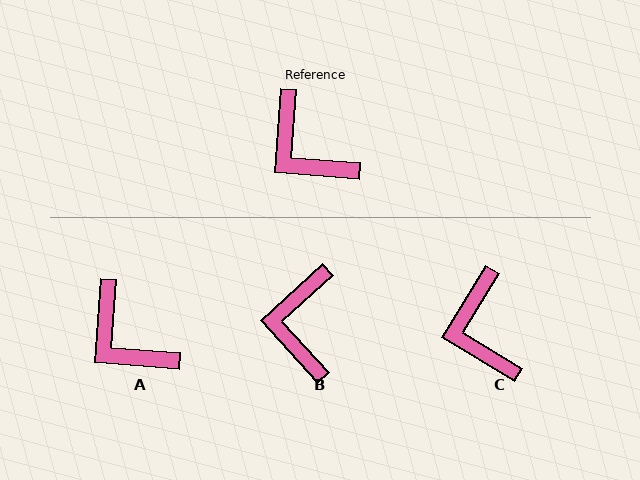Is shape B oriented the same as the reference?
No, it is off by about 43 degrees.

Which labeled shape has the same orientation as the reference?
A.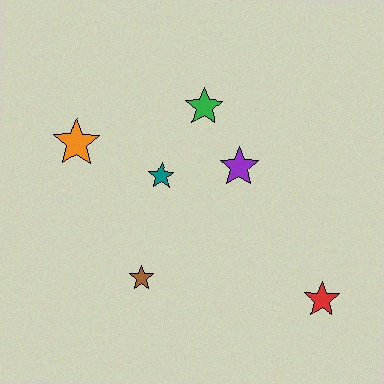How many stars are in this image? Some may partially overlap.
There are 6 stars.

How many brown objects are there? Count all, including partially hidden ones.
There is 1 brown object.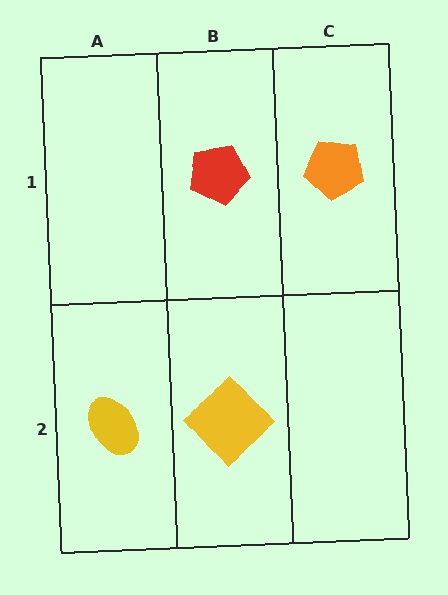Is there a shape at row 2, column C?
No, that cell is empty.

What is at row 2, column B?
A yellow diamond.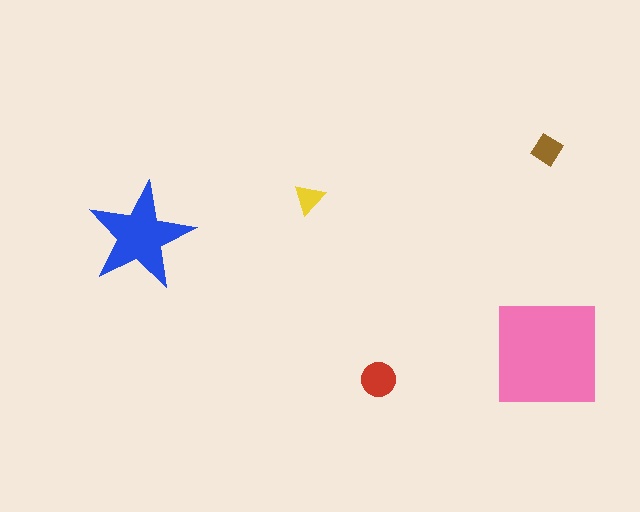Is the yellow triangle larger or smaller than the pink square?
Smaller.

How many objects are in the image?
There are 5 objects in the image.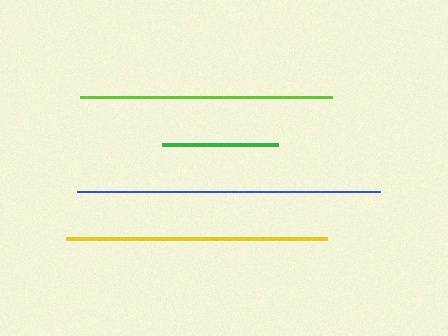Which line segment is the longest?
The blue line is the longest at approximately 303 pixels.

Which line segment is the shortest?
The green line is the shortest at approximately 115 pixels.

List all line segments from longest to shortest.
From longest to shortest: blue, yellow, lime, green.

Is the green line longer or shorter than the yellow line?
The yellow line is longer than the green line.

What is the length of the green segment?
The green segment is approximately 115 pixels long.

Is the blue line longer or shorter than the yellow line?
The blue line is longer than the yellow line.